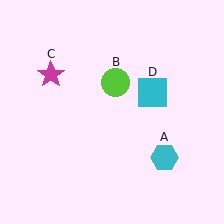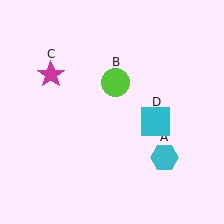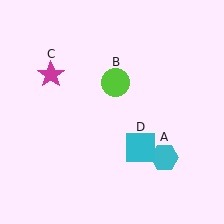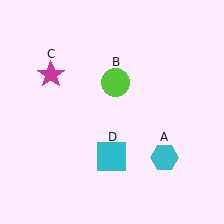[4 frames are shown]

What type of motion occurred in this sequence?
The cyan square (object D) rotated clockwise around the center of the scene.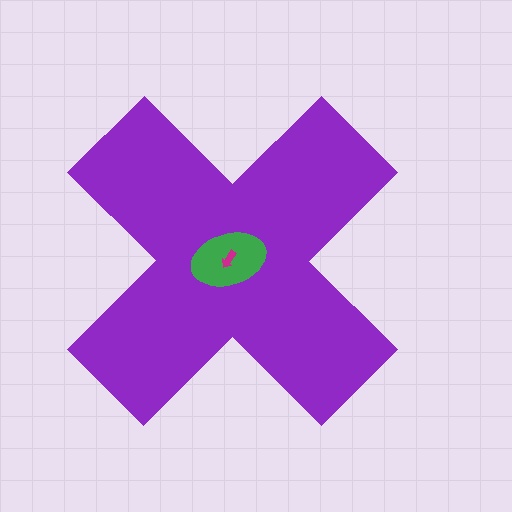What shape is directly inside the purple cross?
The green ellipse.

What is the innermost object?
The magenta arrow.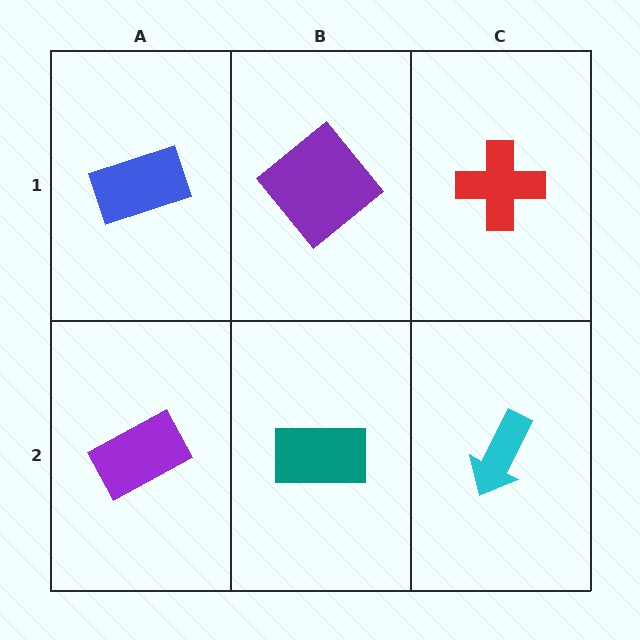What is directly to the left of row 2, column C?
A teal rectangle.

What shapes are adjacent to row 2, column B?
A purple diamond (row 1, column B), a purple rectangle (row 2, column A), a cyan arrow (row 2, column C).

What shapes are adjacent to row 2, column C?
A red cross (row 1, column C), a teal rectangle (row 2, column B).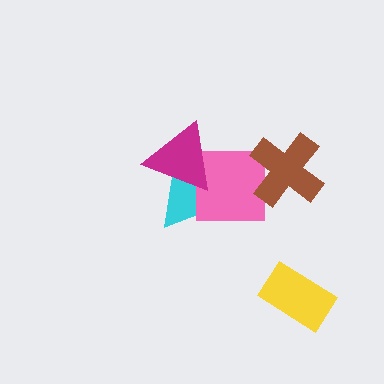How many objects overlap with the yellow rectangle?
0 objects overlap with the yellow rectangle.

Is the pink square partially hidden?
Yes, it is partially covered by another shape.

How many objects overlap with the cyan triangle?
2 objects overlap with the cyan triangle.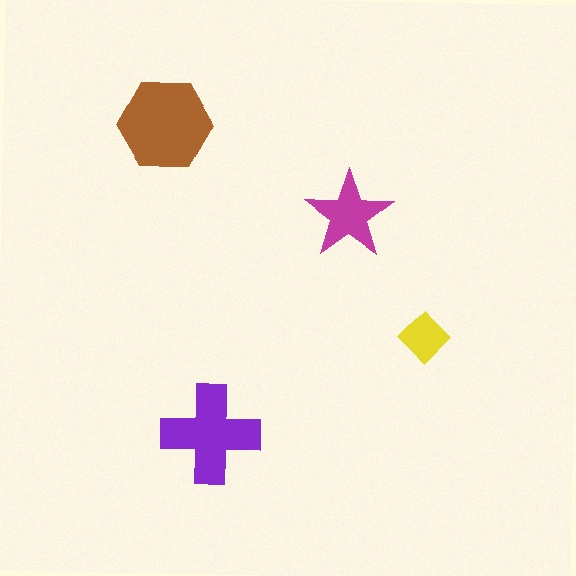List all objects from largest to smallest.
The brown hexagon, the purple cross, the magenta star, the yellow diamond.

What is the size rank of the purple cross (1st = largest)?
2nd.